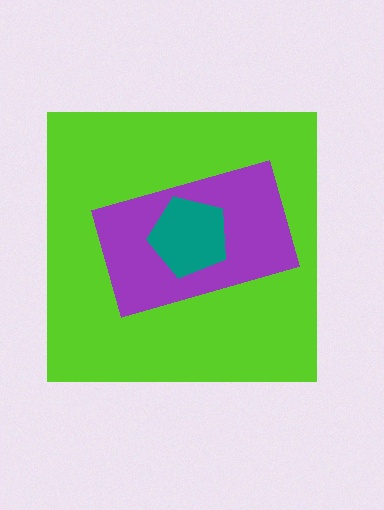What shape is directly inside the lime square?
The purple rectangle.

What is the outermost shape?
The lime square.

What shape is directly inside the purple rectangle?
The teal pentagon.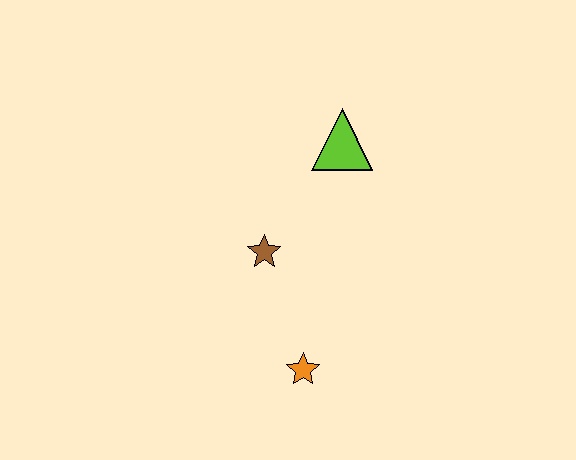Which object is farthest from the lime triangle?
The orange star is farthest from the lime triangle.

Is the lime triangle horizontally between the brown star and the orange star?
No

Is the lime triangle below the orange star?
No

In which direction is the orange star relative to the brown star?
The orange star is below the brown star.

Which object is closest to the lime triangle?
The brown star is closest to the lime triangle.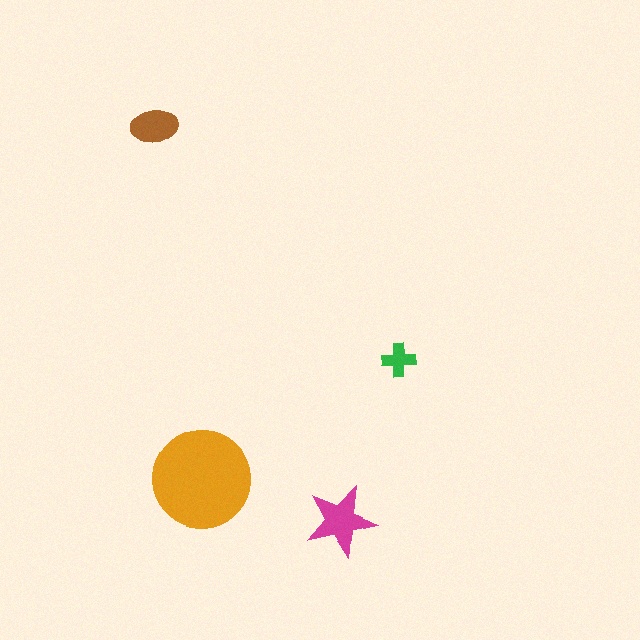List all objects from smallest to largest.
The green cross, the brown ellipse, the magenta star, the orange circle.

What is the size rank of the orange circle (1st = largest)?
1st.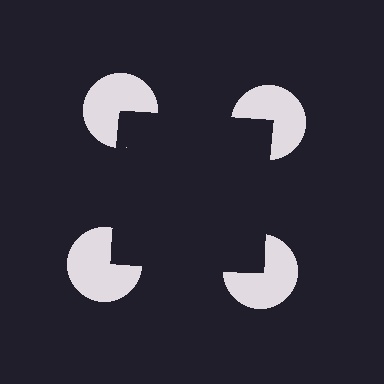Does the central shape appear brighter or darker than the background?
It typically appears slightly darker than the background, even though no actual brightness change is drawn.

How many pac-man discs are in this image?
There are 4 — one at each vertex of the illusory square.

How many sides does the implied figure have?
4 sides.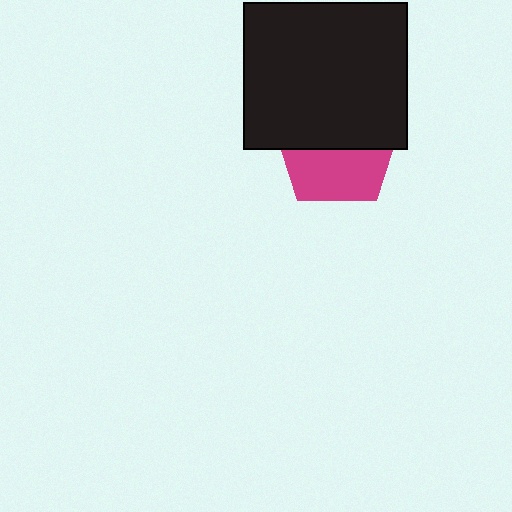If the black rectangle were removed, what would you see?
You would see the complete magenta pentagon.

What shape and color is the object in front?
The object in front is a black rectangle.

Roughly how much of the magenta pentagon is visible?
About half of it is visible (roughly 46%).